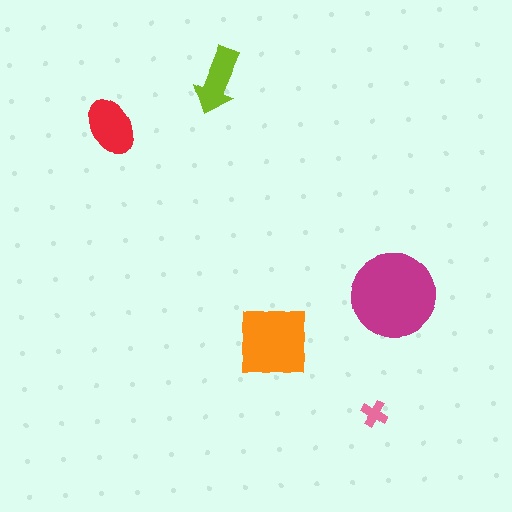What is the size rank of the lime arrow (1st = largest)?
4th.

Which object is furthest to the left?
The red ellipse is leftmost.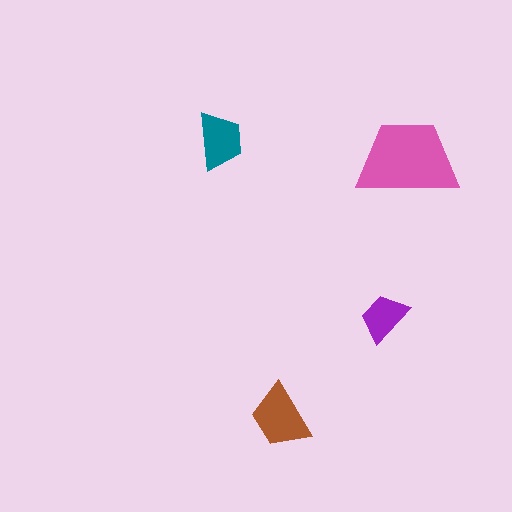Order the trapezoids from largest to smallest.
the pink one, the brown one, the teal one, the purple one.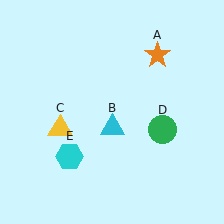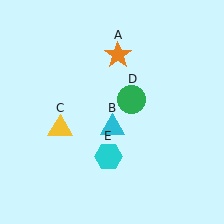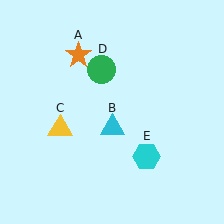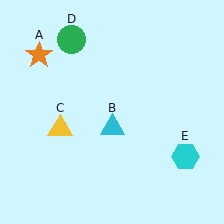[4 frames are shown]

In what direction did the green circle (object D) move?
The green circle (object D) moved up and to the left.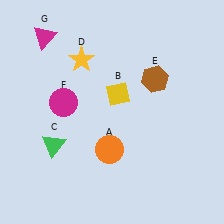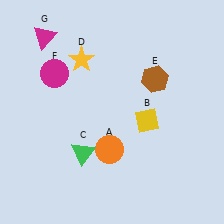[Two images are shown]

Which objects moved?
The objects that moved are: the yellow diamond (B), the green triangle (C), the magenta circle (F).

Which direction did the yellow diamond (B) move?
The yellow diamond (B) moved right.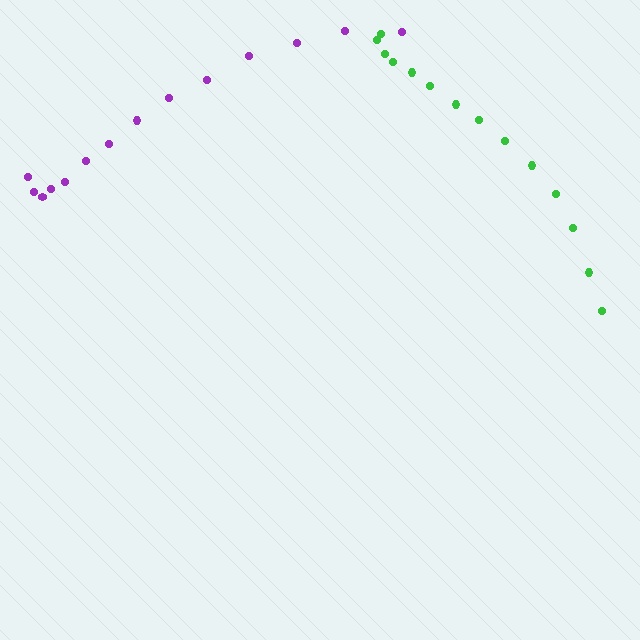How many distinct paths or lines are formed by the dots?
There are 2 distinct paths.